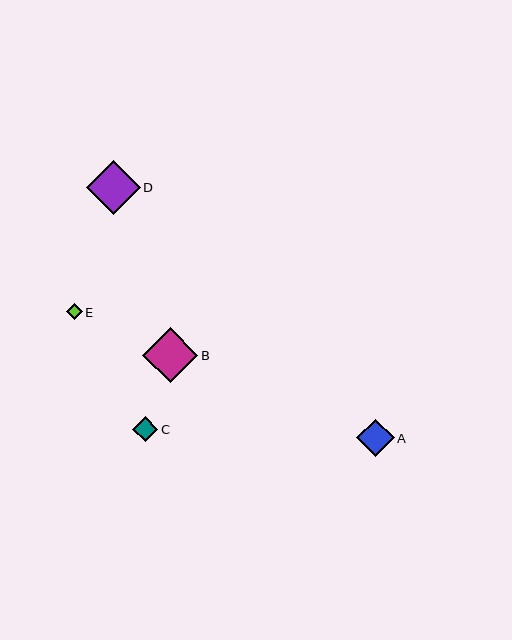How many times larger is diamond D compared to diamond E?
Diamond D is approximately 3.4 times the size of diamond E.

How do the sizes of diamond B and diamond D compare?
Diamond B and diamond D are approximately the same size.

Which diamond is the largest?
Diamond B is the largest with a size of approximately 55 pixels.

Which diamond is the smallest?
Diamond E is the smallest with a size of approximately 16 pixels.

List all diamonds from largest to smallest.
From largest to smallest: B, D, A, C, E.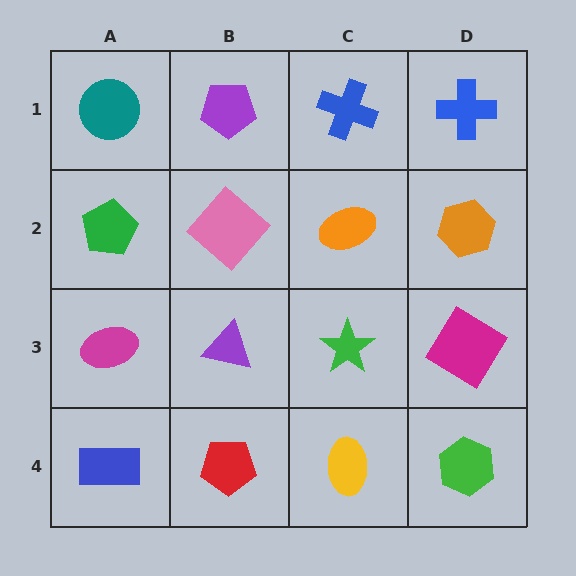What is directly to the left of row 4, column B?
A blue rectangle.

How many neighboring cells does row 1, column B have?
3.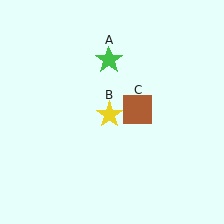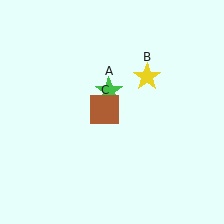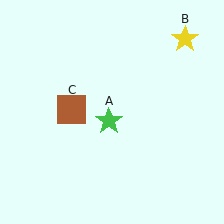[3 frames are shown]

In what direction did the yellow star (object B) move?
The yellow star (object B) moved up and to the right.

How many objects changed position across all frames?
3 objects changed position: green star (object A), yellow star (object B), brown square (object C).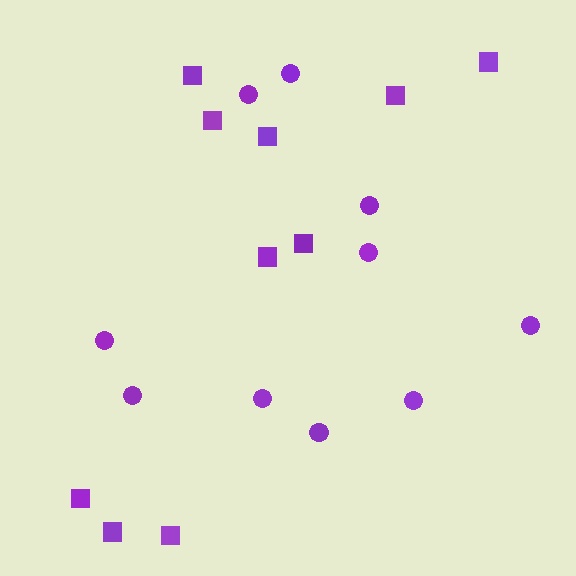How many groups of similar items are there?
There are 2 groups: one group of squares (10) and one group of circles (10).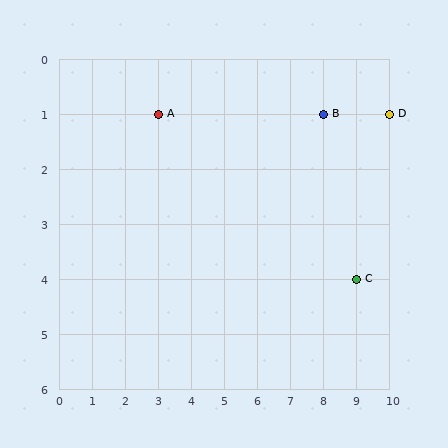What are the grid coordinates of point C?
Point C is at grid coordinates (9, 4).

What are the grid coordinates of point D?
Point D is at grid coordinates (10, 1).